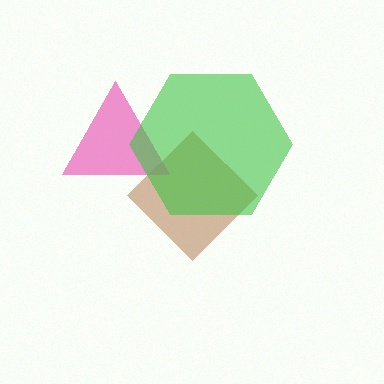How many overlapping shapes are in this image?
There are 3 overlapping shapes in the image.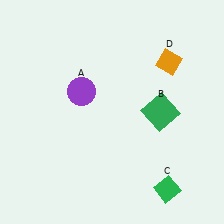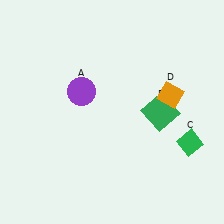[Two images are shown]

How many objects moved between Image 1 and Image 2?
2 objects moved between the two images.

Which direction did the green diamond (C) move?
The green diamond (C) moved up.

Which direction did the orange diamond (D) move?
The orange diamond (D) moved down.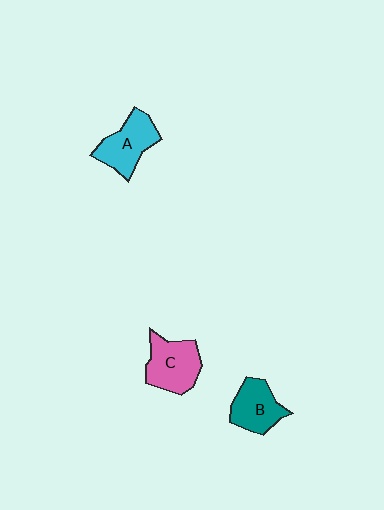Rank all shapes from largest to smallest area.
From largest to smallest: C (pink), A (cyan), B (teal).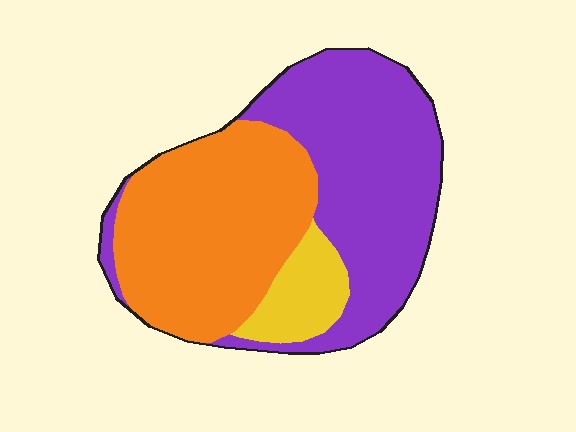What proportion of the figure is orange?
Orange takes up between a quarter and a half of the figure.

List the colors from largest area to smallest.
From largest to smallest: purple, orange, yellow.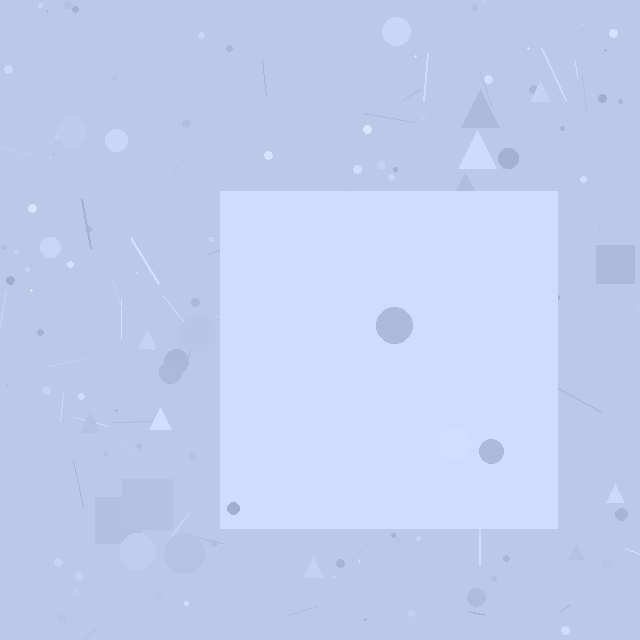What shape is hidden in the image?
A square is hidden in the image.